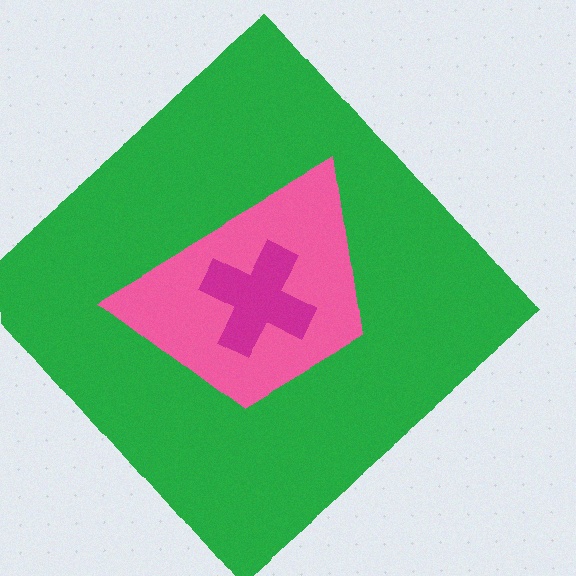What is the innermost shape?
The magenta cross.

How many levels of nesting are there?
3.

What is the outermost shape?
The green diamond.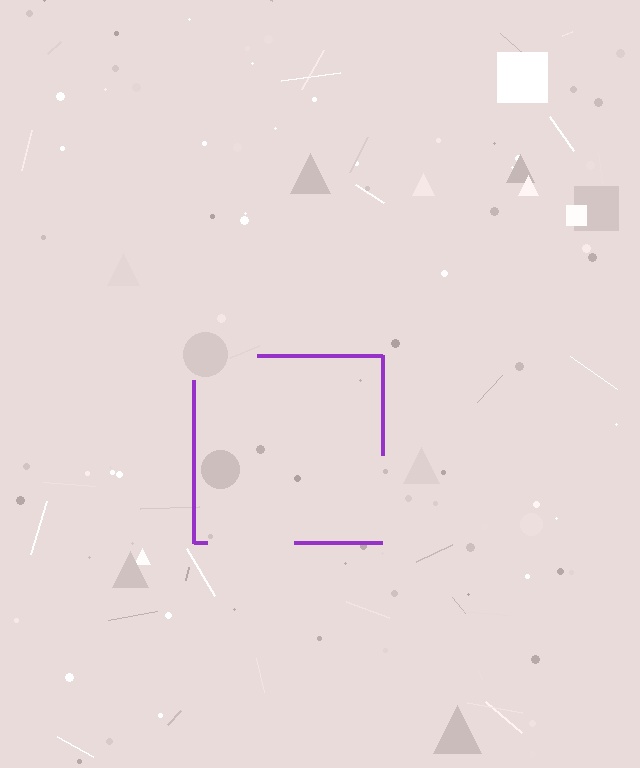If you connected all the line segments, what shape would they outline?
They would outline a square.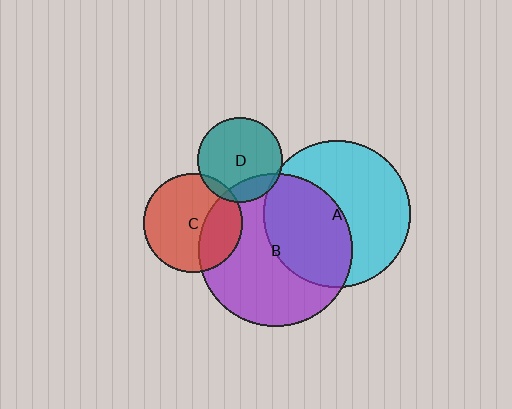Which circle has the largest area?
Circle B (purple).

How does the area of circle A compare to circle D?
Approximately 3.0 times.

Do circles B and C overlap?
Yes.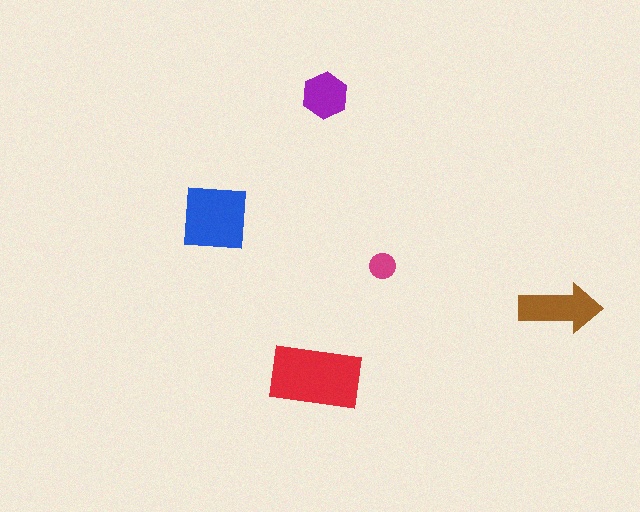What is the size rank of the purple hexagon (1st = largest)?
4th.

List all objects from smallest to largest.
The magenta circle, the purple hexagon, the brown arrow, the blue square, the red rectangle.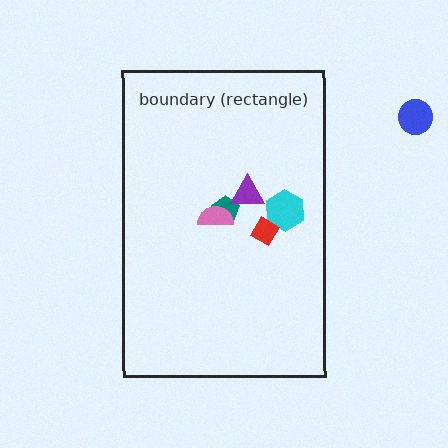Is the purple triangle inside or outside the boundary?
Inside.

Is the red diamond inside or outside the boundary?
Inside.